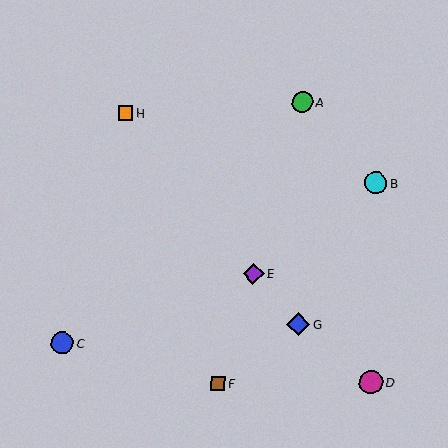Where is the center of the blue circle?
The center of the blue circle is at (62, 343).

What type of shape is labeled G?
Shape G is a blue diamond.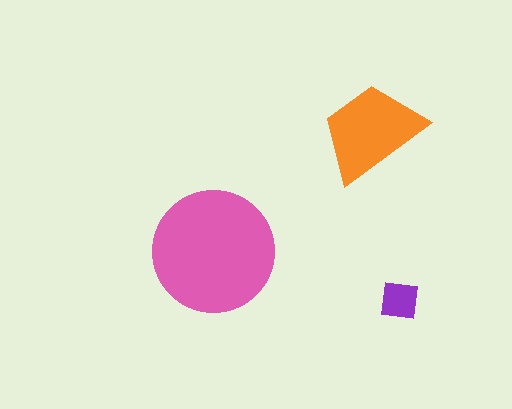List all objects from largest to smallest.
The pink circle, the orange trapezoid, the purple square.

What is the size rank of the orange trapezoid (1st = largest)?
2nd.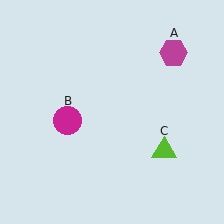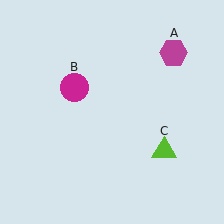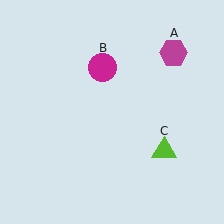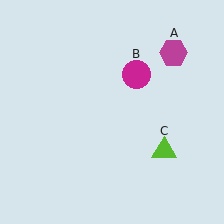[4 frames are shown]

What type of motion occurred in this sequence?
The magenta circle (object B) rotated clockwise around the center of the scene.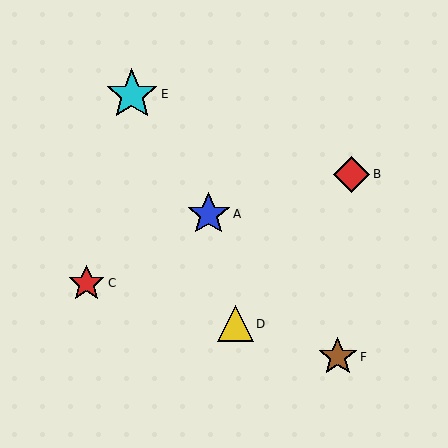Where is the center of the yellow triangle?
The center of the yellow triangle is at (235, 324).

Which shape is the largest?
The cyan star (labeled E) is the largest.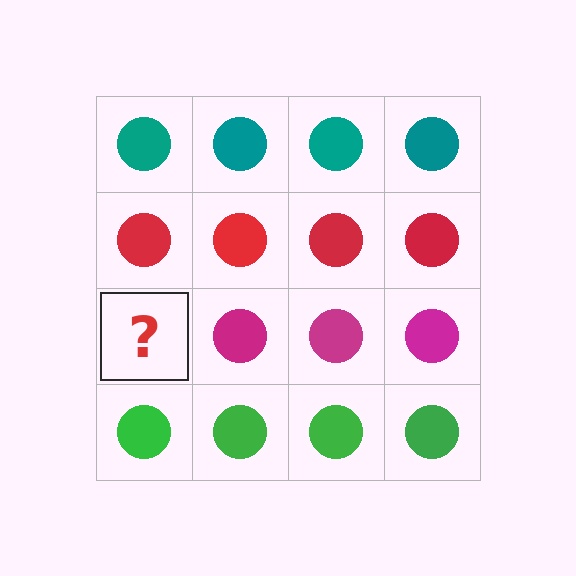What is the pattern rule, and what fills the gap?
The rule is that each row has a consistent color. The gap should be filled with a magenta circle.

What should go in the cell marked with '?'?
The missing cell should contain a magenta circle.